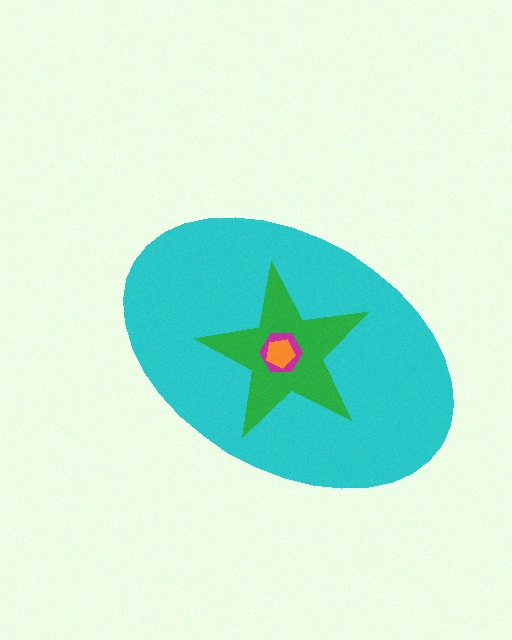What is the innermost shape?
The orange pentagon.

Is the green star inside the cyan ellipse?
Yes.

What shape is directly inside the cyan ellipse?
The green star.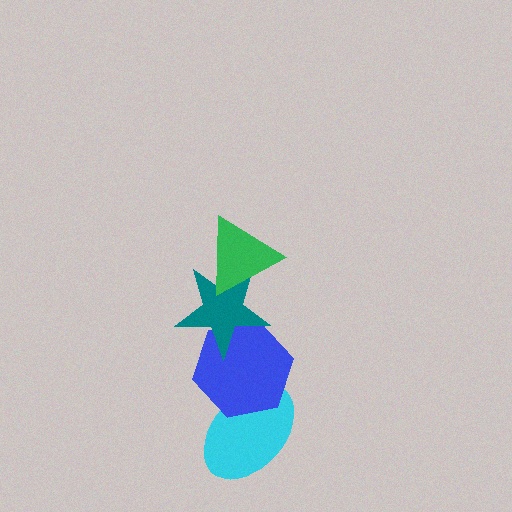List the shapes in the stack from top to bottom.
From top to bottom: the green triangle, the teal star, the blue hexagon, the cyan ellipse.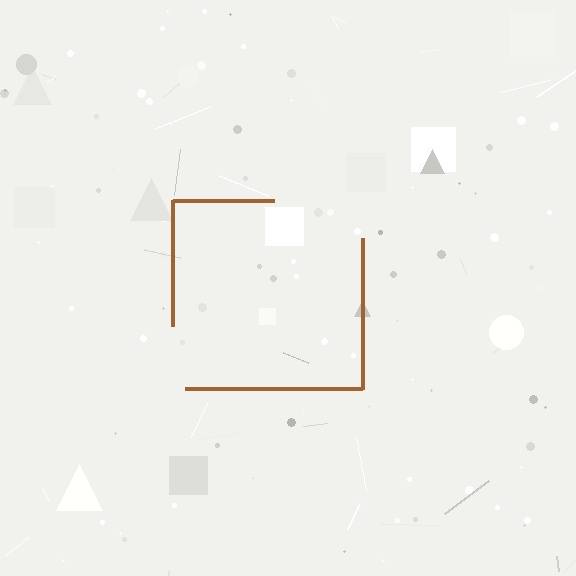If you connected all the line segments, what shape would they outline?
They would outline a square.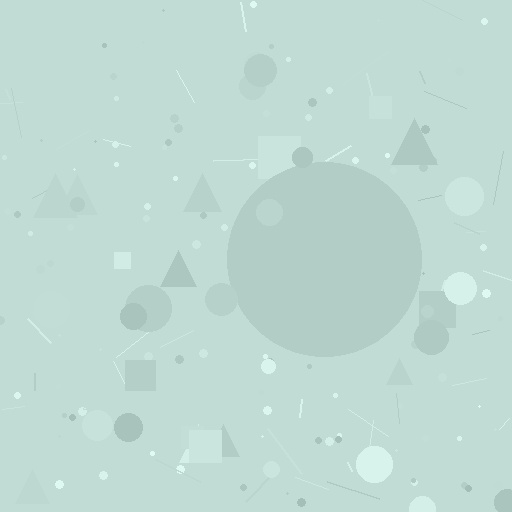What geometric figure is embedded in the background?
A circle is embedded in the background.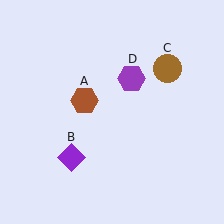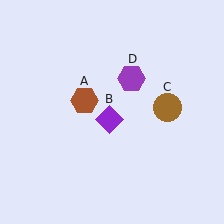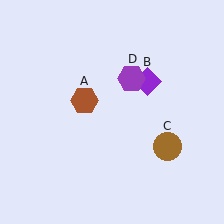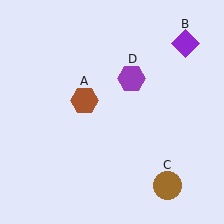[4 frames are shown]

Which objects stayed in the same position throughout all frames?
Brown hexagon (object A) and purple hexagon (object D) remained stationary.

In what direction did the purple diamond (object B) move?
The purple diamond (object B) moved up and to the right.